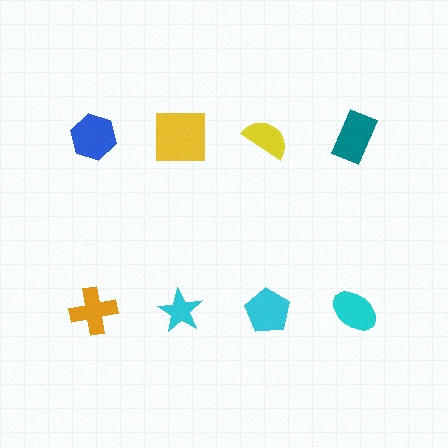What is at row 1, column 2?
A yellow square.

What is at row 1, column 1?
A blue hexagon.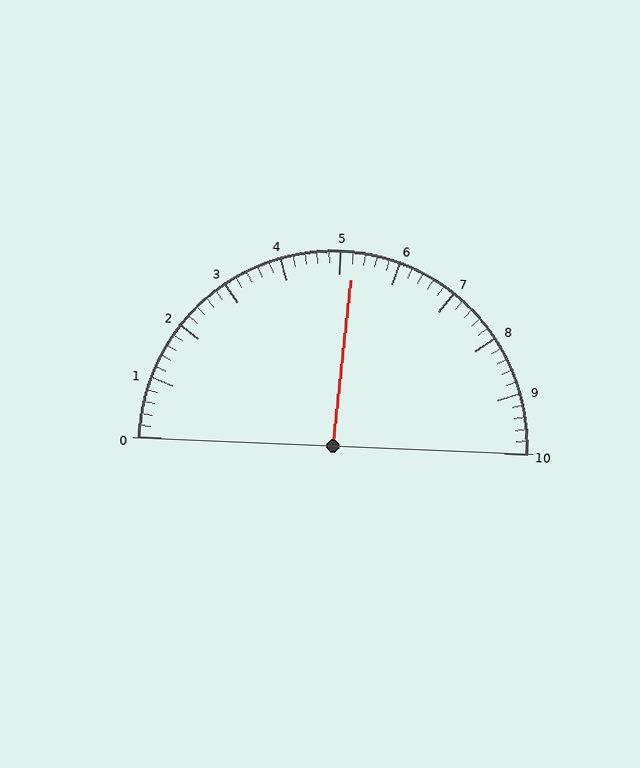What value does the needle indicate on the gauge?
The needle indicates approximately 5.2.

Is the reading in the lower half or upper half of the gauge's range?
The reading is in the upper half of the range (0 to 10).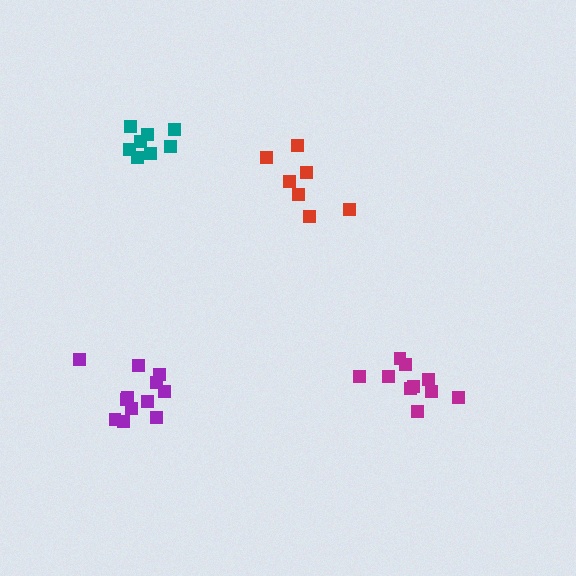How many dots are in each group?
Group 1: 7 dots, Group 2: 8 dots, Group 3: 12 dots, Group 4: 11 dots (38 total).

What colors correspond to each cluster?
The clusters are colored: red, teal, purple, magenta.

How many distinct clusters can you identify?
There are 4 distinct clusters.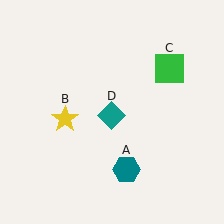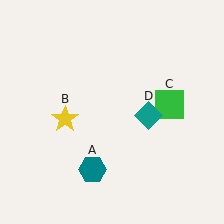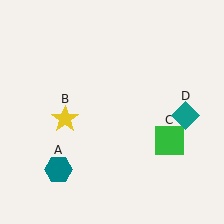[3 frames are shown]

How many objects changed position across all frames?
3 objects changed position: teal hexagon (object A), green square (object C), teal diamond (object D).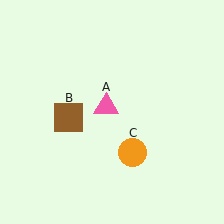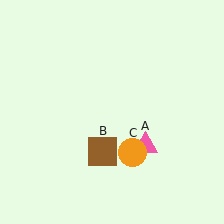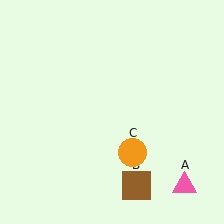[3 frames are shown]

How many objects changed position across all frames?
2 objects changed position: pink triangle (object A), brown square (object B).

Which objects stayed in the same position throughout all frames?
Orange circle (object C) remained stationary.